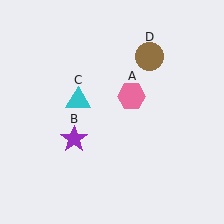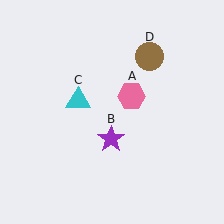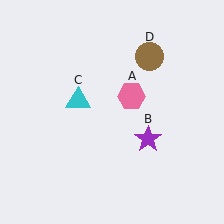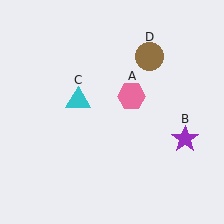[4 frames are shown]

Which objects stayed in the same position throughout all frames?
Pink hexagon (object A) and cyan triangle (object C) and brown circle (object D) remained stationary.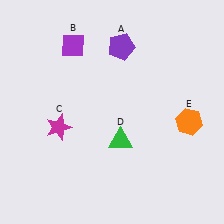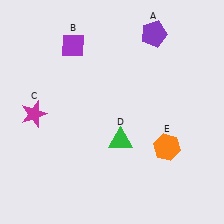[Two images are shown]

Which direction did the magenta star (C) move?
The magenta star (C) moved left.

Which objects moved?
The objects that moved are: the purple pentagon (A), the magenta star (C), the orange hexagon (E).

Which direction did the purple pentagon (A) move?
The purple pentagon (A) moved right.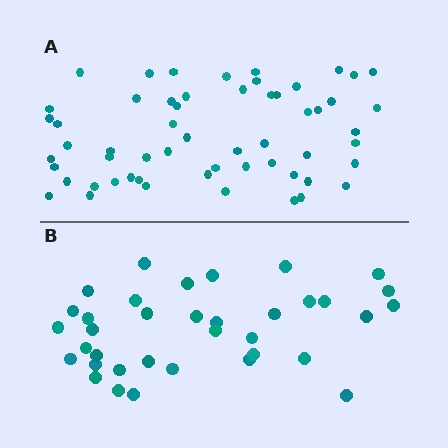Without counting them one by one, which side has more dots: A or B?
Region A (the top region) has more dots.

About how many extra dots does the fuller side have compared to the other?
Region A has approximately 20 more dots than region B.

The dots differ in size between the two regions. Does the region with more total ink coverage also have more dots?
No. Region B has more total ink coverage because its dots are larger, but region A actually contains more individual dots. Total area can be misleading — the number of items is what matters here.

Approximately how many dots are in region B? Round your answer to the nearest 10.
About 40 dots. (The exact count is 36, which rounds to 40.)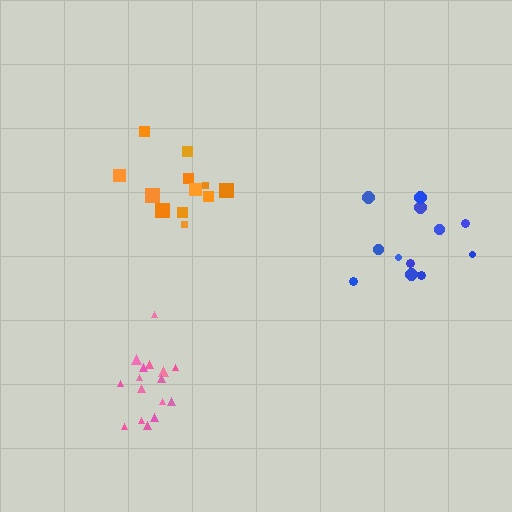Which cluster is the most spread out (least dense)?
Blue.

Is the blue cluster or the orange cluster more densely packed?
Orange.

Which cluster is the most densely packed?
Pink.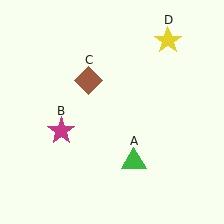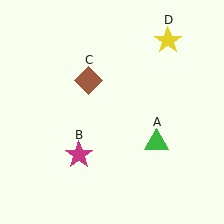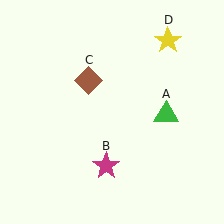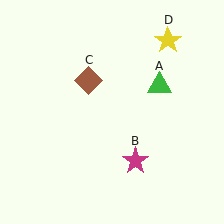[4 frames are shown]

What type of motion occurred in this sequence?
The green triangle (object A), magenta star (object B) rotated counterclockwise around the center of the scene.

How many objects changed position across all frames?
2 objects changed position: green triangle (object A), magenta star (object B).